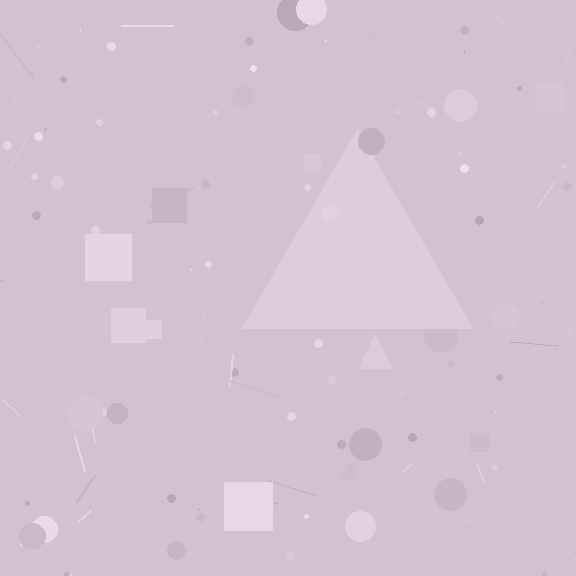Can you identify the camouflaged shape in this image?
The camouflaged shape is a triangle.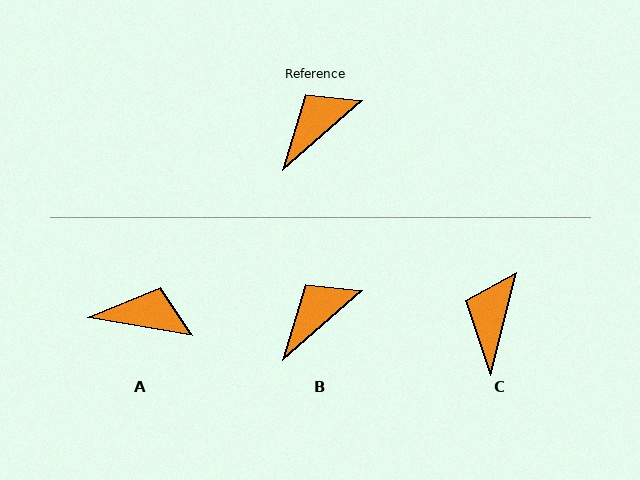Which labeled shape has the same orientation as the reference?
B.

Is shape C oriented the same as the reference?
No, it is off by about 35 degrees.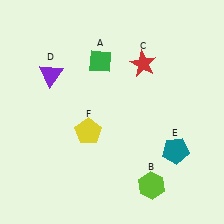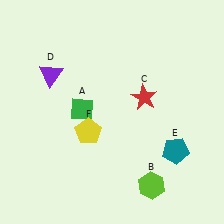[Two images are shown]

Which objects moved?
The objects that moved are: the green diamond (A), the red star (C).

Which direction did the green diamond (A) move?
The green diamond (A) moved down.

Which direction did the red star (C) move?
The red star (C) moved down.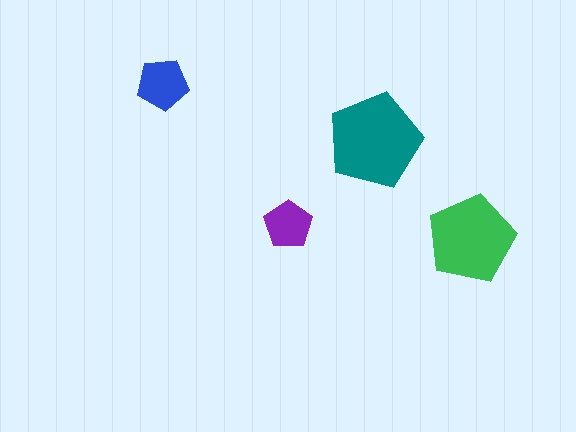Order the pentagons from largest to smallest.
the teal one, the green one, the blue one, the purple one.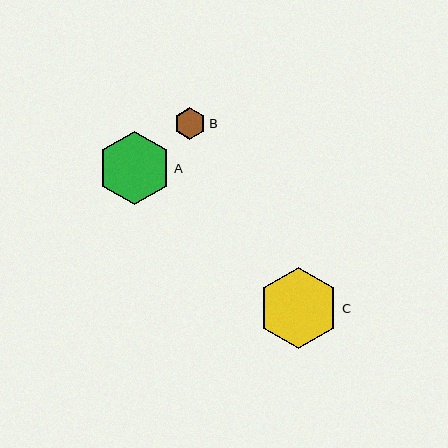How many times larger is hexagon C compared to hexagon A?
Hexagon C is approximately 1.1 times the size of hexagon A.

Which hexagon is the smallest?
Hexagon B is the smallest with a size of approximately 32 pixels.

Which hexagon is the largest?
Hexagon C is the largest with a size of approximately 81 pixels.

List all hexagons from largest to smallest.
From largest to smallest: C, A, B.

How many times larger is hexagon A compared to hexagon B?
Hexagon A is approximately 2.3 times the size of hexagon B.